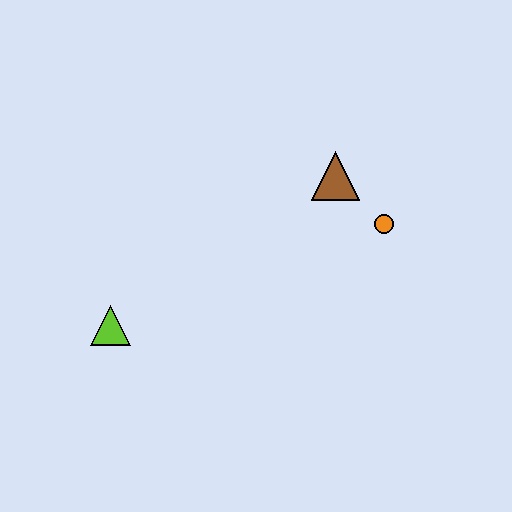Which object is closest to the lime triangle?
The brown triangle is closest to the lime triangle.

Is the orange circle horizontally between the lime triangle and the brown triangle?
No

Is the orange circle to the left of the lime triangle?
No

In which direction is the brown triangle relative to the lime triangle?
The brown triangle is to the right of the lime triangle.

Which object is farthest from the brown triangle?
The lime triangle is farthest from the brown triangle.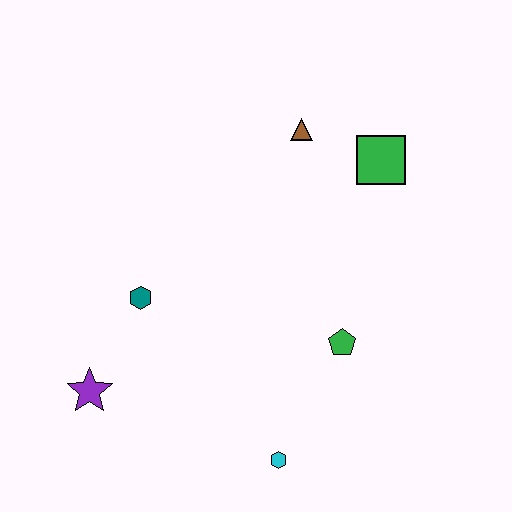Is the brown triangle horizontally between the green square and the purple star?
Yes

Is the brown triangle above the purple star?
Yes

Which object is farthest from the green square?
The purple star is farthest from the green square.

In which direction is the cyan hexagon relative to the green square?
The cyan hexagon is below the green square.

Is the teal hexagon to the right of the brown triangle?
No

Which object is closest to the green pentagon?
The cyan hexagon is closest to the green pentagon.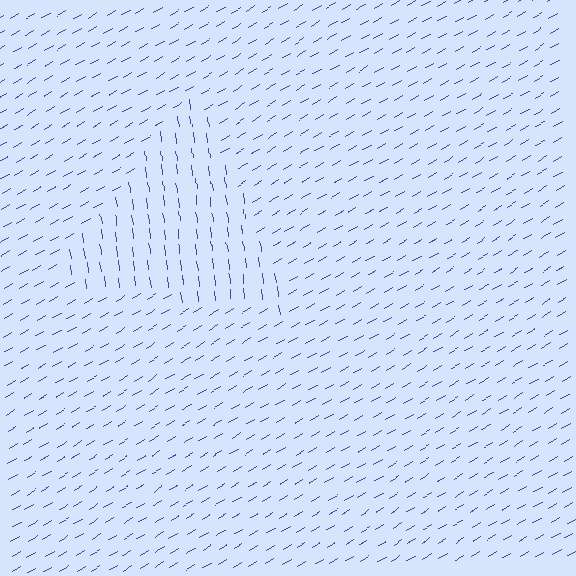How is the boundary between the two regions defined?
The boundary is defined purely by a change in line orientation (approximately 67 degrees difference). All lines are the same color and thickness.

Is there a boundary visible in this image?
Yes, there is a texture boundary formed by a change in line orientation.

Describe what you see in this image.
The image is filled with small blue line segments. A triangle region in the image has lines oriented differently from the surrounding lines, creating a visible texture boundary.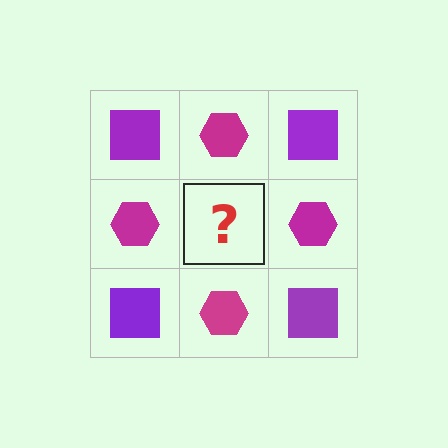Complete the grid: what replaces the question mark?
The question mark should be replaced with a purple square.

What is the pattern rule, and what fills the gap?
The rule is that it alternates purple square and magenta hexagon in a checkerboard pattern. The gap should be filled with a purple square.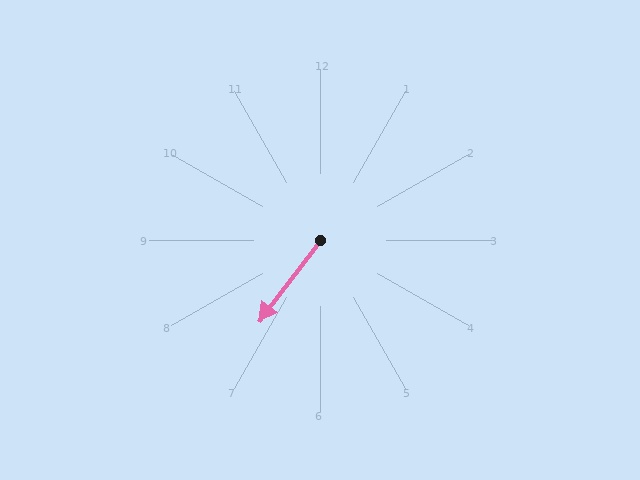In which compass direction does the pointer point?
Southwest.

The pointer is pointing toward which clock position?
Roughly 7 o'clock.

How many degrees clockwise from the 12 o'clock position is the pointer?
Approximately 217 degrees.